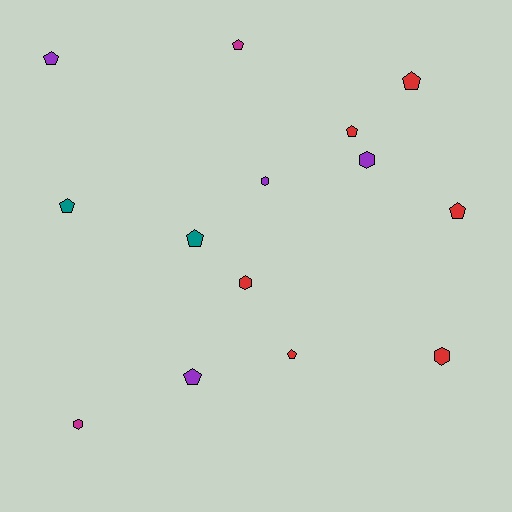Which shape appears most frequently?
Pentagon, with 9 objects.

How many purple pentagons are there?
There are 2 purple pentagons.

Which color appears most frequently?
Red, with 6 objects.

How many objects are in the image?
There are 14 objects.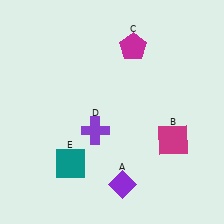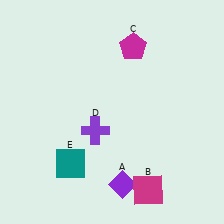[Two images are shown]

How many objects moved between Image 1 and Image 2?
1 object moved between the two images.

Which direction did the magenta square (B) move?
The magenta square (B) moved down.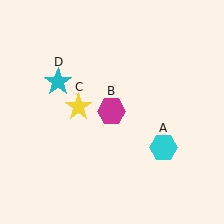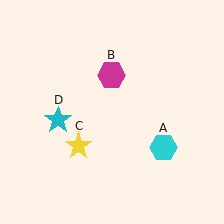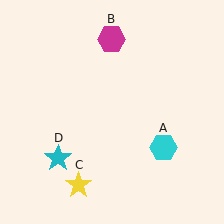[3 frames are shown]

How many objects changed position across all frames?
3 objects changed position: magenta hexagon (object B), yellow star (object C), cyan star (object D).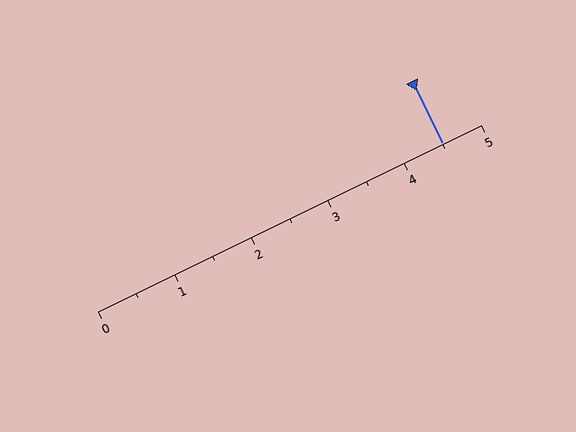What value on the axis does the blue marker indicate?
The marker indicates approximately 4.5.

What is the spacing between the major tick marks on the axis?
The major ticks are spaced 1 apart.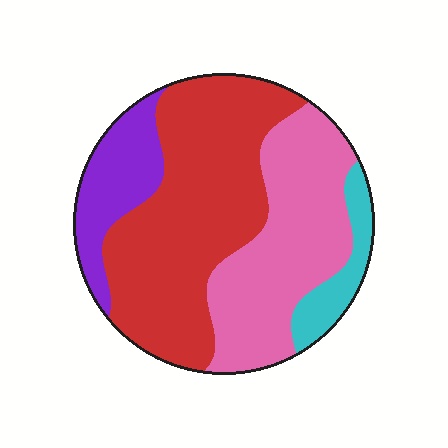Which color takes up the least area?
Cyan, at roughly 10%.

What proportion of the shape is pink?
Pink covers about 30% of the shape.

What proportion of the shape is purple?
Purple covers around 15% of the shape.